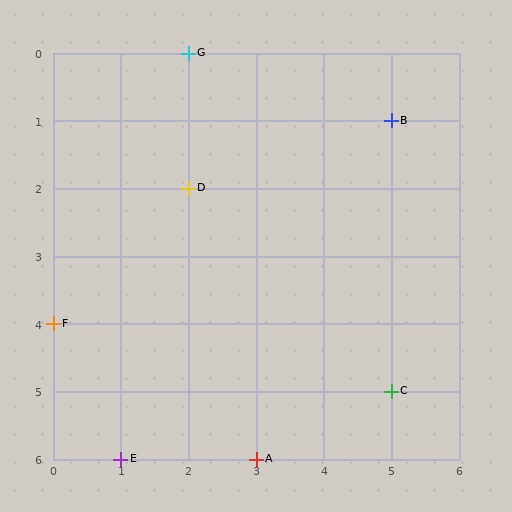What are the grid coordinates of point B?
Point B is at grid coordinates (5, 1).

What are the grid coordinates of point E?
Point E is at grid coordinates (1, 6).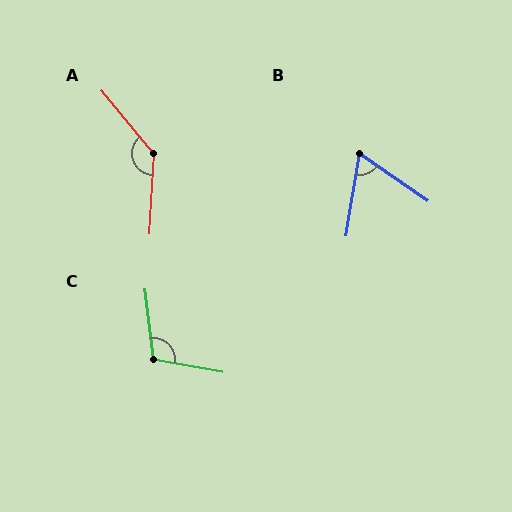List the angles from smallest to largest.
B (65°), C (107°), A (137°).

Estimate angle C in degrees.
Approximately 107 degrees.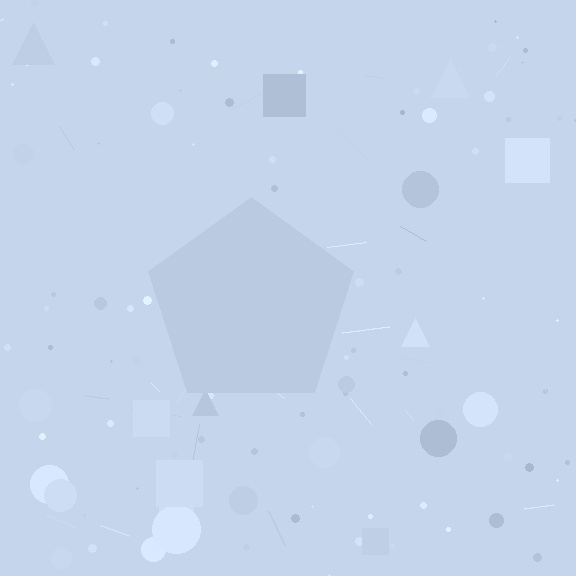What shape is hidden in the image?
A pentagon is hidden in the image.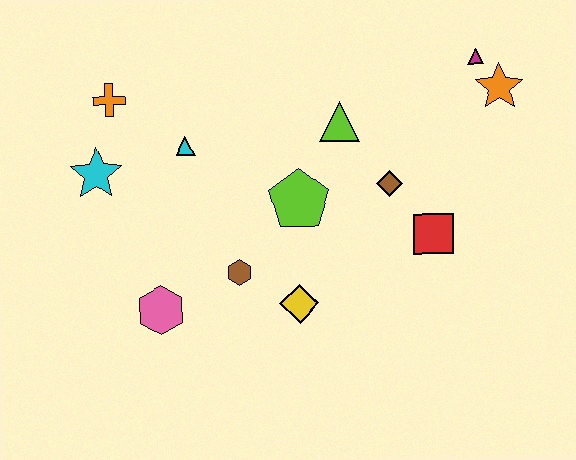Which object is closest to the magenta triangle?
The orange star is closest to the magenta triangle.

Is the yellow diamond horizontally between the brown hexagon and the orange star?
Yes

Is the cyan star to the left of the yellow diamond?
Yes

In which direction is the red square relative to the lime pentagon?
The red square is to the right of the lime pentagon.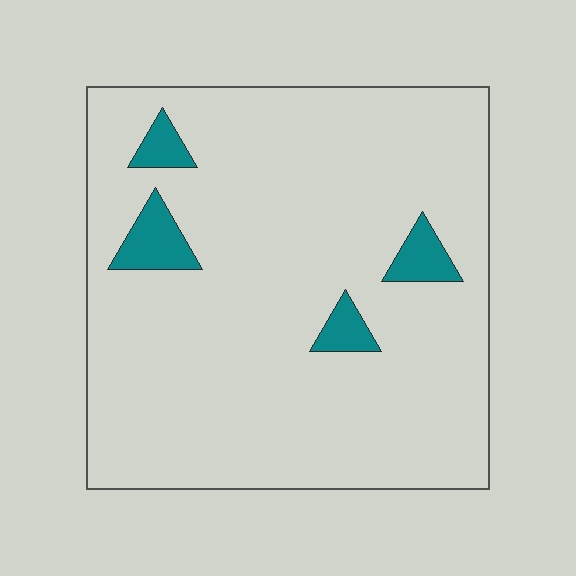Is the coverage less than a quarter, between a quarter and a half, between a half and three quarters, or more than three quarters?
Less than a quarter.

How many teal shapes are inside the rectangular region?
4.